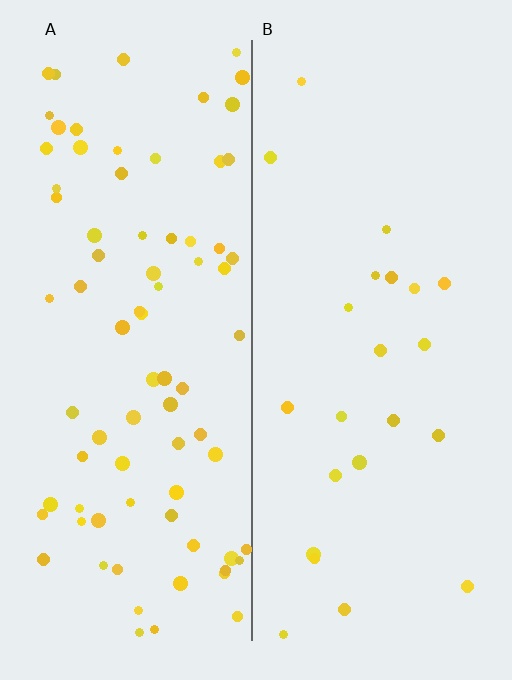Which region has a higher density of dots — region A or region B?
A (the left).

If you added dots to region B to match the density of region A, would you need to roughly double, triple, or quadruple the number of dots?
Approximately triple.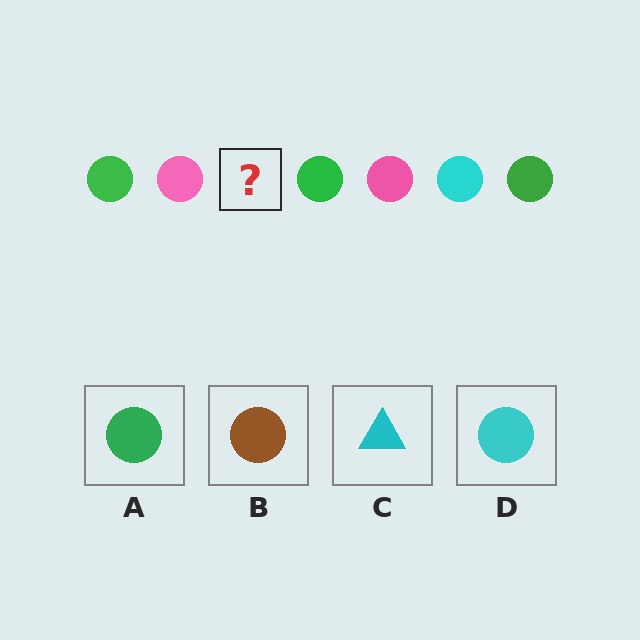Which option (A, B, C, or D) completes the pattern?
D.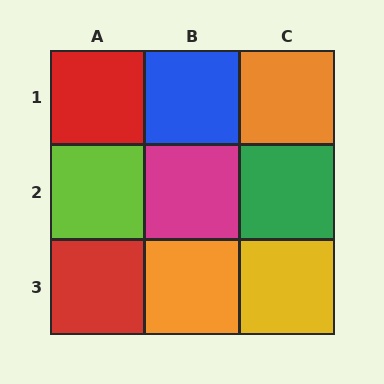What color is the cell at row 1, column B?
Blue.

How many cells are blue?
1 cell is blue.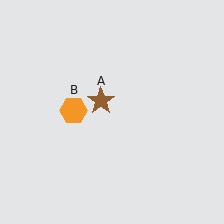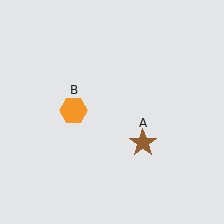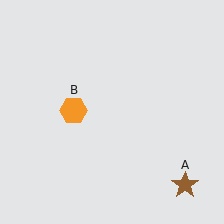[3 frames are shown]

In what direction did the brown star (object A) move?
The brown star (object A) moved down and to the right.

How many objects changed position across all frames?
1 object changed position: brown star (object A).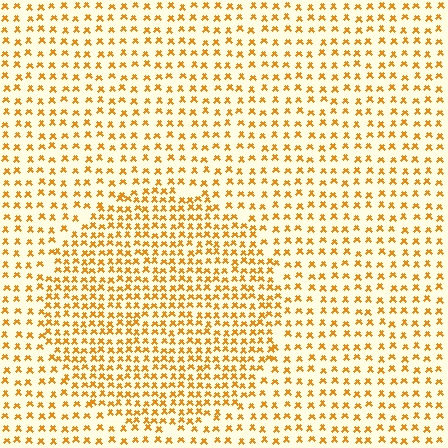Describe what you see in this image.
The image contains small orange elements arranged at two different densities. A circle-shaped region is visible where the elements are more densely packed than the surrounding area.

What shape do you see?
I see a circle.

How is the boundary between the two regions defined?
The boundary is defined by a change in element density (approximately 1.8x ratio). All elements are the same color, size, and shape.